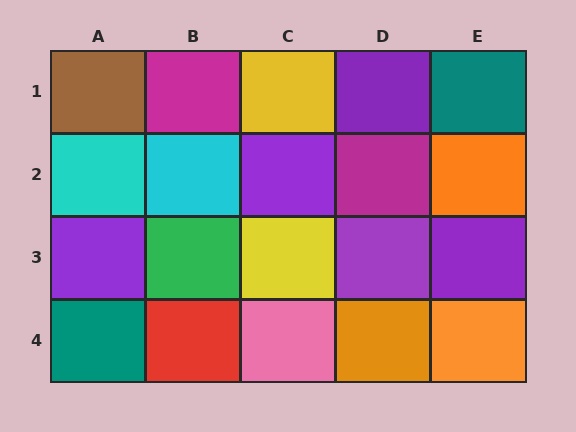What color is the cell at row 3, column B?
Green.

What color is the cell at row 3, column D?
Purple.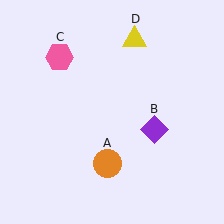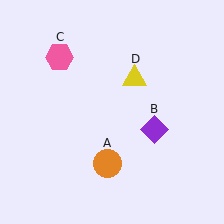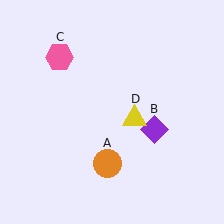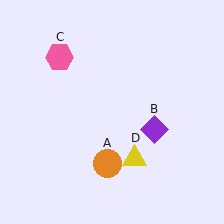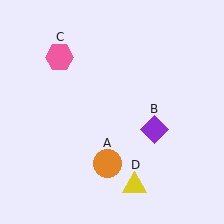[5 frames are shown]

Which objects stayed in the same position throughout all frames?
Orange circle (object A) and purple diamond (object B) and pink hexagon (object C) remained stationary.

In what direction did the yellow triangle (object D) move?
The yellow triangle (object D) moved down.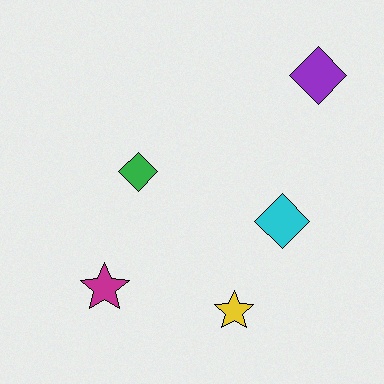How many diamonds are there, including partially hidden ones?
There are 3 diamonds.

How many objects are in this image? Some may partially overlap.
There are 5 objects.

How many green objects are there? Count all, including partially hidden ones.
There is 1 green object.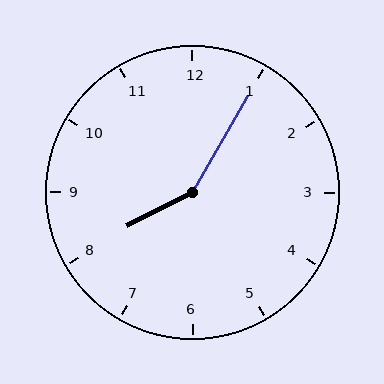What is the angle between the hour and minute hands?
Approximately 148 degrees.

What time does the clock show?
8:05.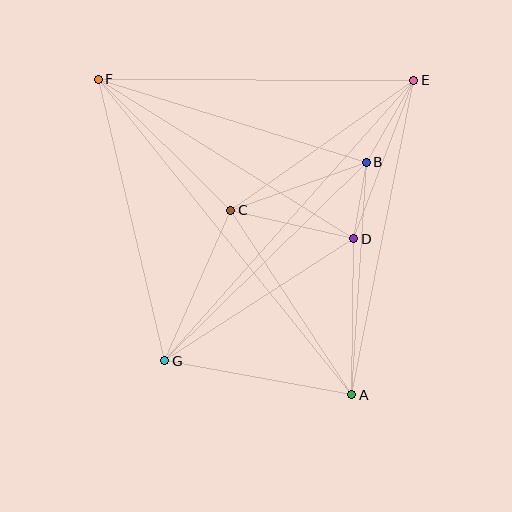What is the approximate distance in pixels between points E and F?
The distance between E and F is approximately 316 pixels.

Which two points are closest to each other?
Points B and D are closest to each other.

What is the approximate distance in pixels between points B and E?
The distance between B and E is approximately 95 pixels.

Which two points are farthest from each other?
Points A and F are farthest from each other.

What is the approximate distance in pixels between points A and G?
The distance between A and G is approximately 190 pixels.